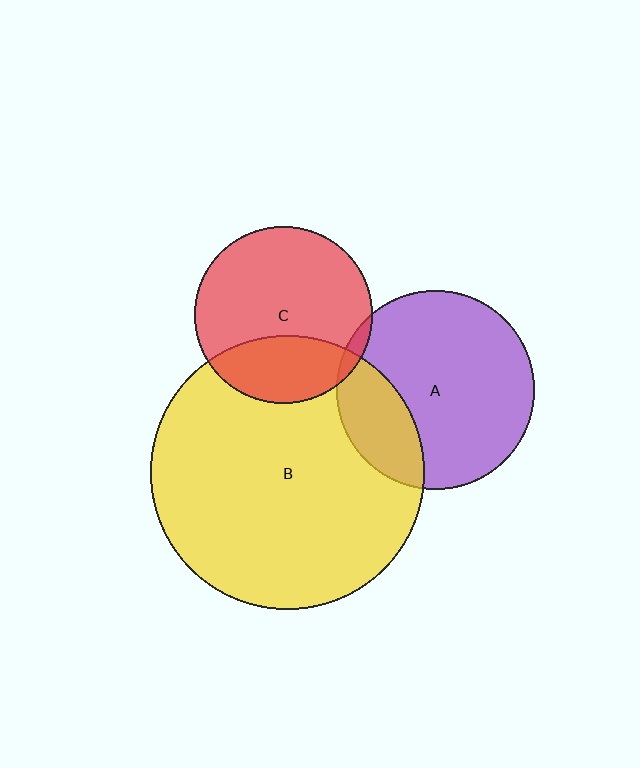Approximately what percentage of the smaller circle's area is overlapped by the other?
Approximately 30%.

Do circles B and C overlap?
Yes.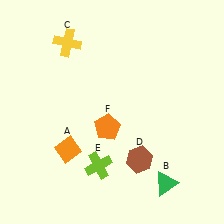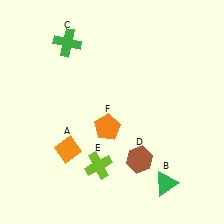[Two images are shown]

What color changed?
The cross (C) changed from yellow in Image 1 to green in Image 2.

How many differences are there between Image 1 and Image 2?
There is 1 difference between the two images.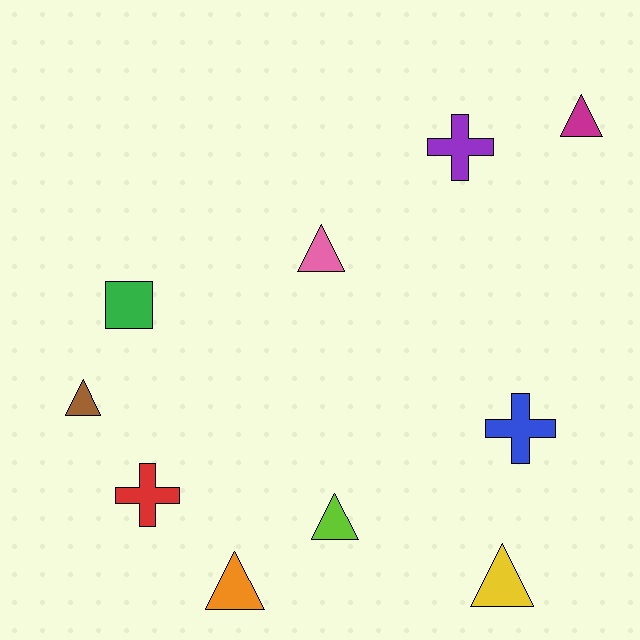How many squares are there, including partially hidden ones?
There is 1 square.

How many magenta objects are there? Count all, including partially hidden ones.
There is 1 magenta object.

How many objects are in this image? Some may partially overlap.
There are 10 objects.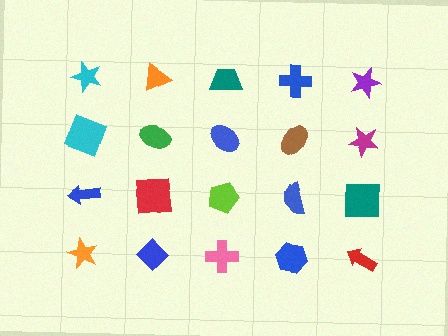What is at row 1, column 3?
A teal trapezoid.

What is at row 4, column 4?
A blue hexagon.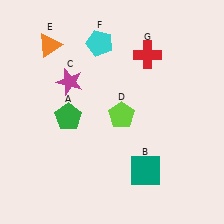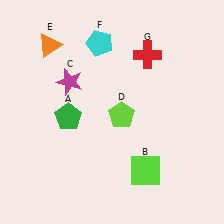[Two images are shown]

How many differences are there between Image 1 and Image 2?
There is 1 difference between the two images.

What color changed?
The square (B) changed from teal in Image 1 to lime in Image 2.